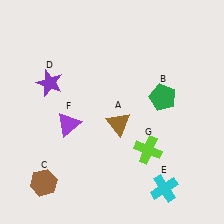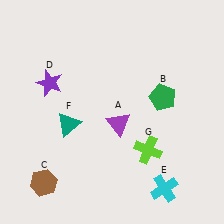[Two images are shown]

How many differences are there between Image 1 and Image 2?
There are 2 differences between the two images.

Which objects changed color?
A changed from brown to purple. F changed from purple to teal.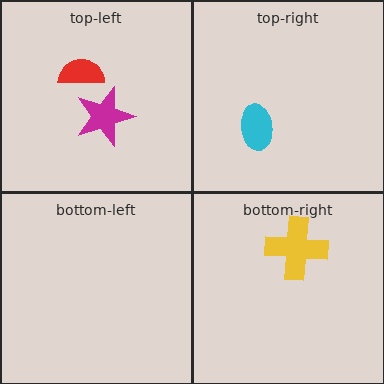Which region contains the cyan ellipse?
The top-right region.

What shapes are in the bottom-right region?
The yellow cross.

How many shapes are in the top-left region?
2.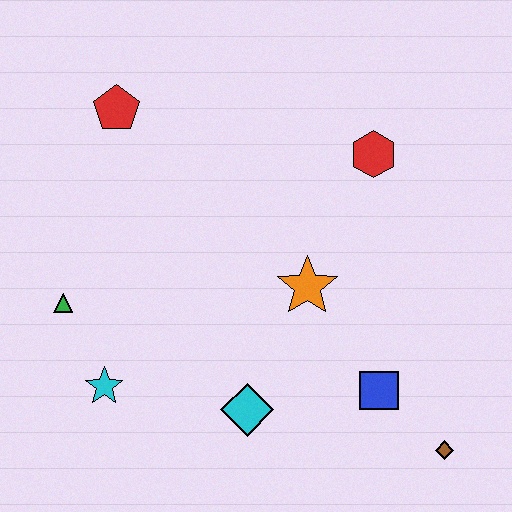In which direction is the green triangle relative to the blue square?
The green triangle is to the left of the blue square.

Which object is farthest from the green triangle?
The brown diamond is farthest from the green triangle.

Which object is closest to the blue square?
The brown diamond is closest to the blue square.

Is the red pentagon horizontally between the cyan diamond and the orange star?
No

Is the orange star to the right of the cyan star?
Yes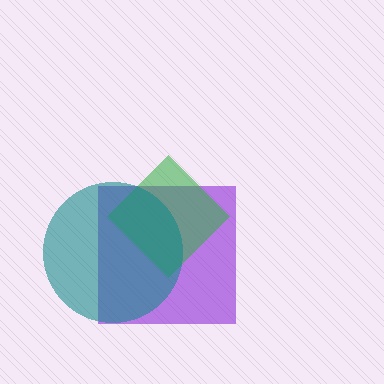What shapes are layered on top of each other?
The layered shapes are: a purple square, a green diamond, a teal circle.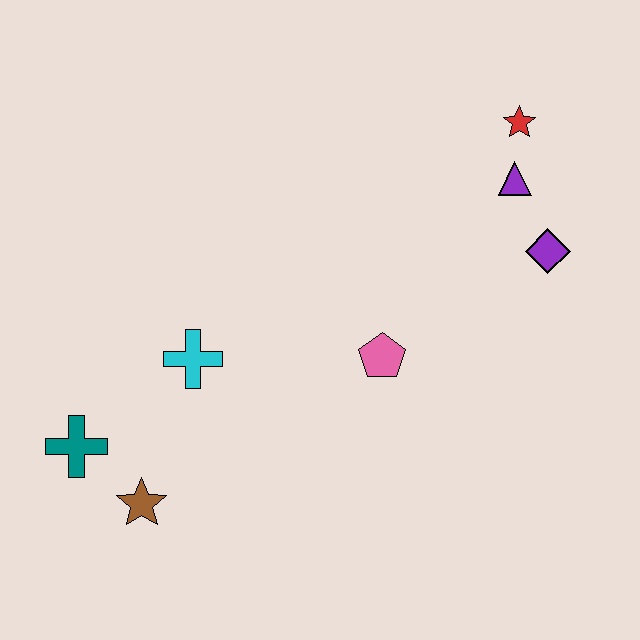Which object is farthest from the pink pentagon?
The teal cross is farthest from the pink pentagon.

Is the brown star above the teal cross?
No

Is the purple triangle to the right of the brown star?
Yes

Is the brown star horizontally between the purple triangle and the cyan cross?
No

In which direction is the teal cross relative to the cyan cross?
The teal cross is to the left of the cyan cross.